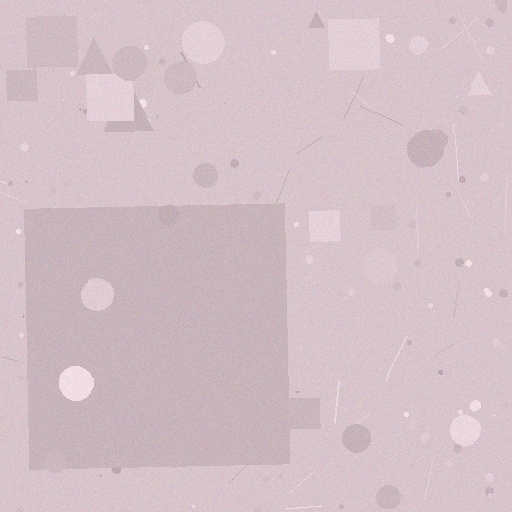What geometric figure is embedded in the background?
A square is embedded in the background.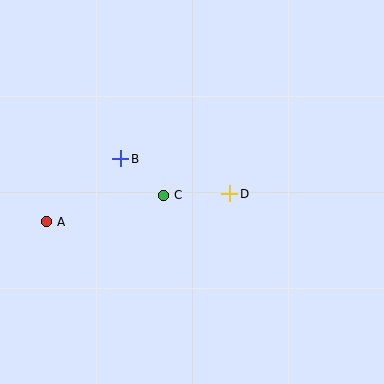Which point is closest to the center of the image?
Point C at (164, 195) is closest to the center.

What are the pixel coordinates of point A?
Point A is at (47, 222).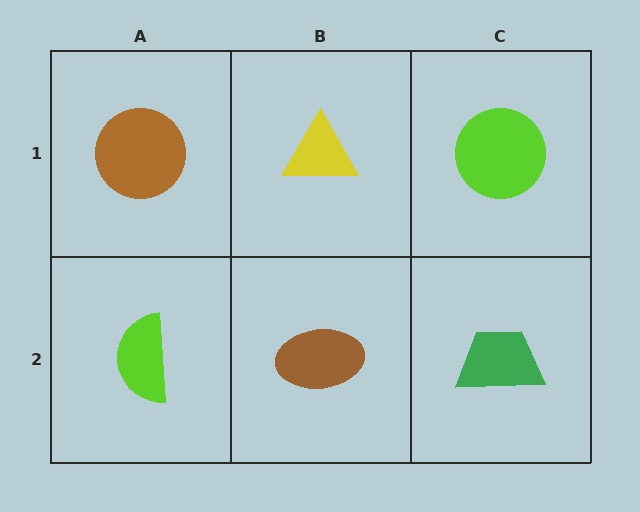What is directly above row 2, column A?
A brown circle.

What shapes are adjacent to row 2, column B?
A yellow triangle (row 1, column B), a lime semicircle (row 2, column A), a green trapezoid (row 2, column C).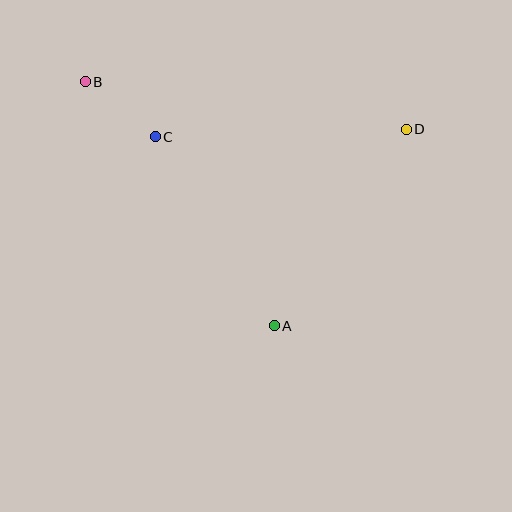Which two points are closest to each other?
Points B and C are closest to each other.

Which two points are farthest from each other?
Points B and D are farthest from each other.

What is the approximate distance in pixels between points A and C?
The distance between A and C is approximately 223 pixels.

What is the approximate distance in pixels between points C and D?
The distance between C and D is approximately 251 pixels.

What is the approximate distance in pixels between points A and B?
The distance between A and B is approximately 309 pixels.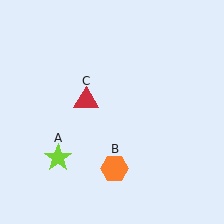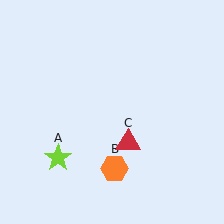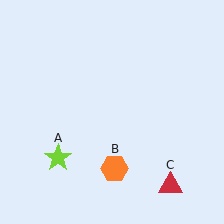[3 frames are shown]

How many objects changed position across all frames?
1 object changed position: red triangle (object C).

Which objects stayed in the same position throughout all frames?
Lime star (object A) and orange hexagon (object B) remained stationary.